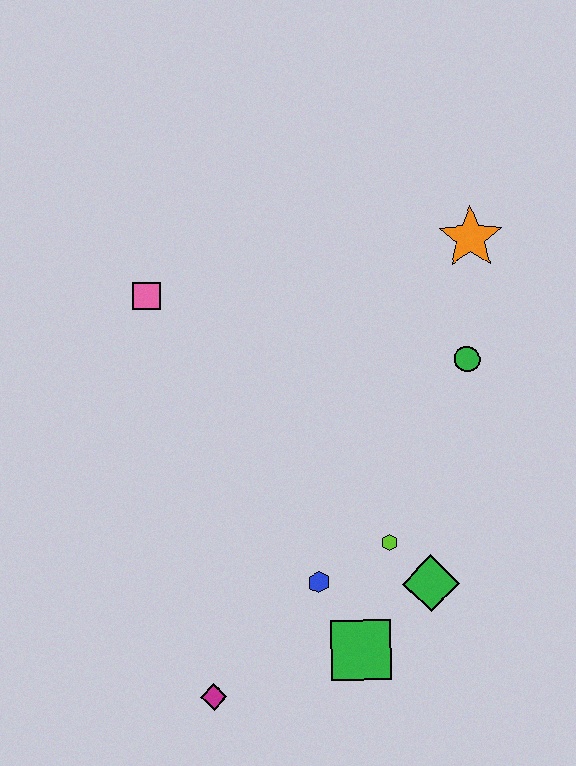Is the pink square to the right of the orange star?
No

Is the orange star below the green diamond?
No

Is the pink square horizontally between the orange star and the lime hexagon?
No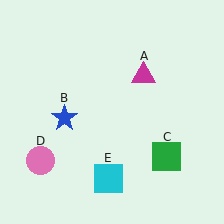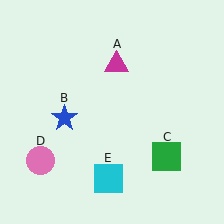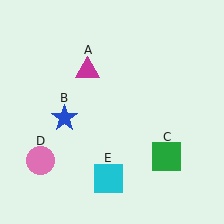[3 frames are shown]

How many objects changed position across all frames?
1 object changed position: magenta triangle (object A).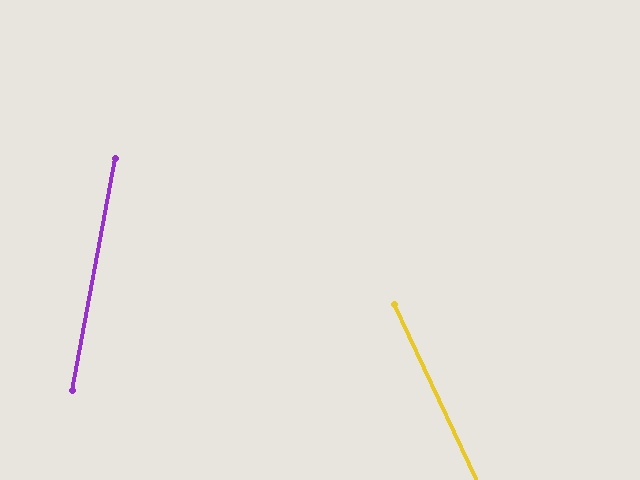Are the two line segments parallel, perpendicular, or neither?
Neither parallel nor perpendicular — they differ by about 35°.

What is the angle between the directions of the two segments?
Approximately 35 degrees.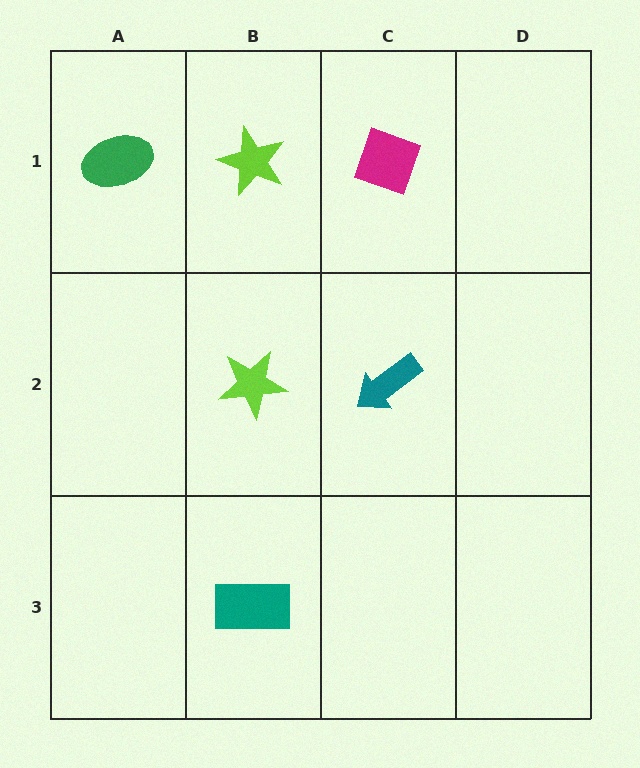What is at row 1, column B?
A lime star.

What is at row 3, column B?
A teal rectangle.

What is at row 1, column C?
A magenta diamond.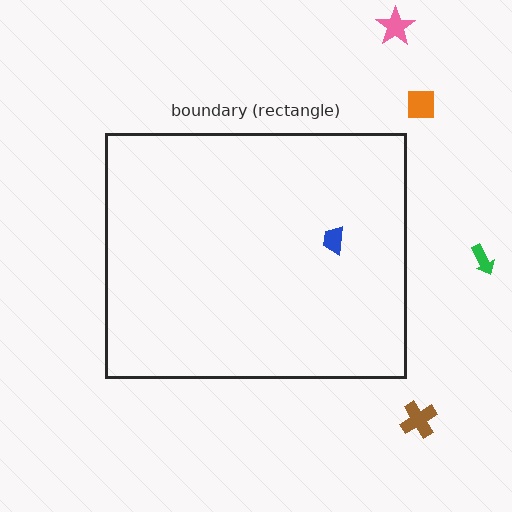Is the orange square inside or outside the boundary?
Outside.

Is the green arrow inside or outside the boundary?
Outside.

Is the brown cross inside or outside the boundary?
Outside.